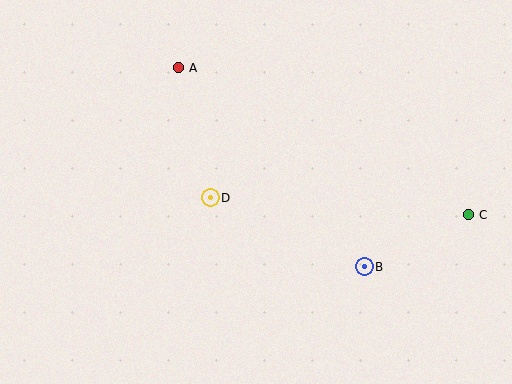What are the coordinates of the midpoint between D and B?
The midpoint between D and B is at (287, 232).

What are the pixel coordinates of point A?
Point A is at (178, 68).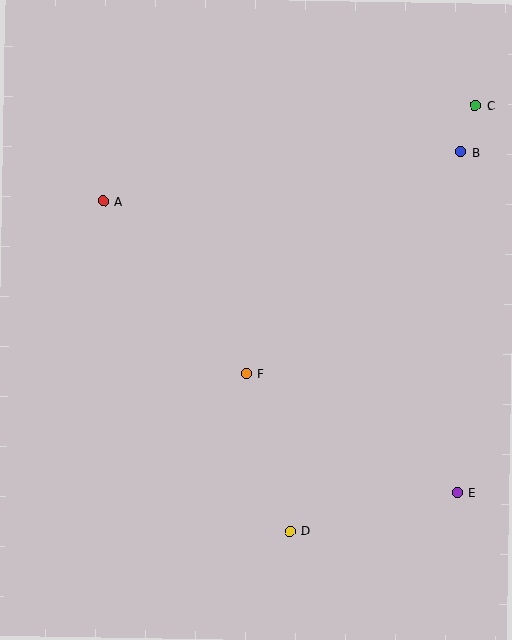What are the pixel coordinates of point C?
Point C is at (475, 105).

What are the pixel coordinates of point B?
Point B is at (461, 152).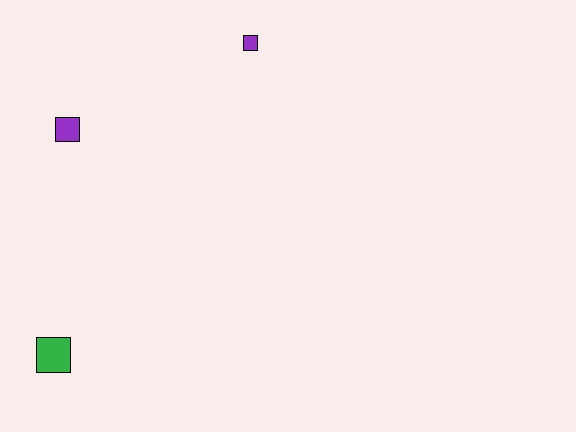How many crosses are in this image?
There are no crosses.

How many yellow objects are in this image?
There are no yellow objects.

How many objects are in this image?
There are 3 objects.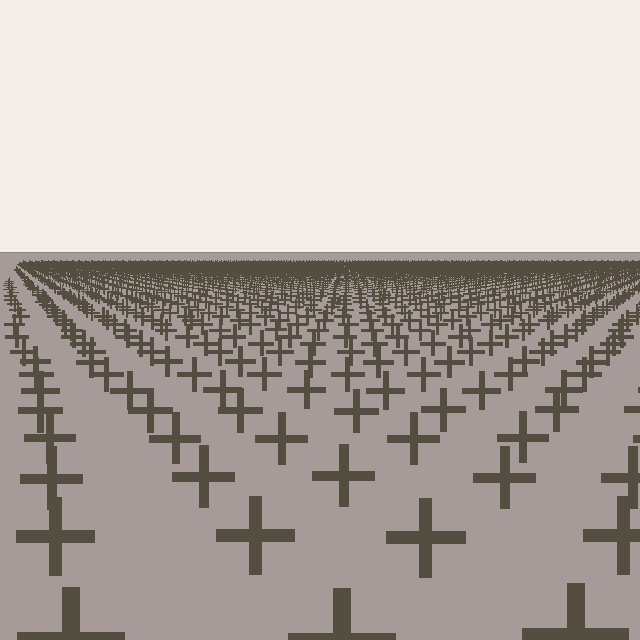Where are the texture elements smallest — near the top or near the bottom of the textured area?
Near the top.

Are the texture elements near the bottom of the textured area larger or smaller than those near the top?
Larger. Near the bottom, elements are closer to the viewer and appear at a bigger on-screen size.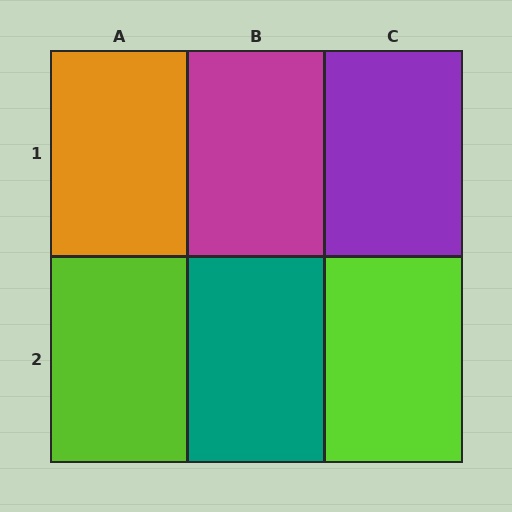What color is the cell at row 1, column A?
Orange.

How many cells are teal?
1 cell is teal.